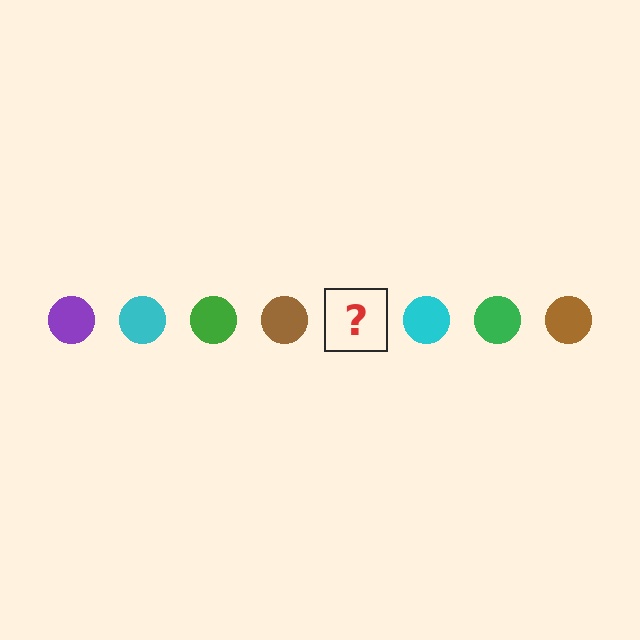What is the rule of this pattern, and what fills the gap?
The rule is that the pattern cycles through purple, cyan, green, brown circles. The gap should be filled with a purple circle.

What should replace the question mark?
The question mark should be replaced with a purple circle.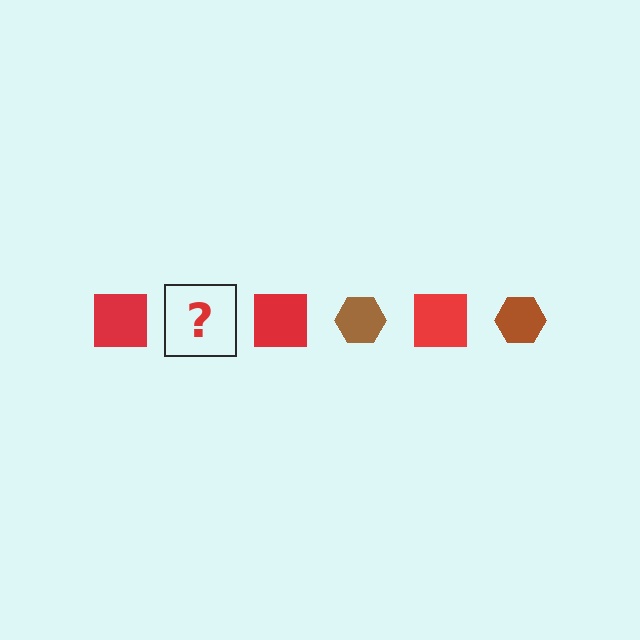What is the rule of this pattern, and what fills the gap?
The rule is that the pattern alternates between red square and brown hexagon. The gap should be filled with a brown hexagon.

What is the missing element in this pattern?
The missing element is a brown hexagon.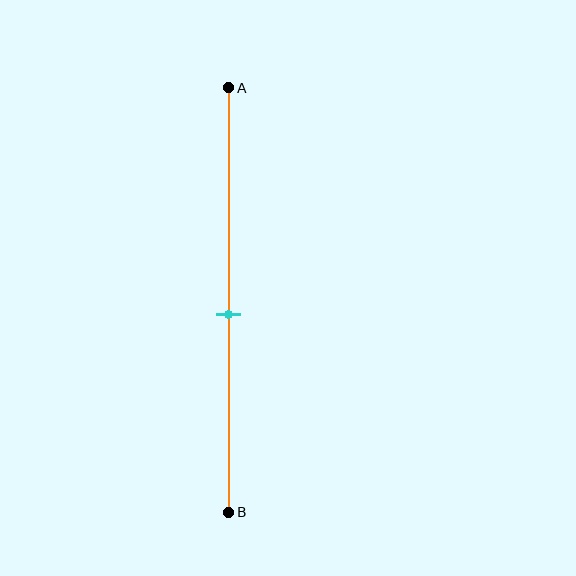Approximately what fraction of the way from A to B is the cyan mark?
The cyan mark is approximately 55% of the way from A to B.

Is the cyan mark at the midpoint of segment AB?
No, the mark is at about 55% from A, not at the 50% midpoint.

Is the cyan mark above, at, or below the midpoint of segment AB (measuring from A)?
The cyan mark is below the midpoint of segment AB.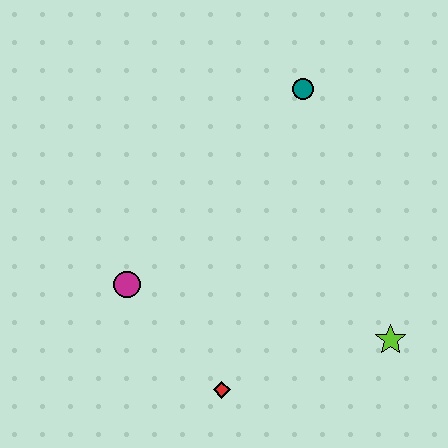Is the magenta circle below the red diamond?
No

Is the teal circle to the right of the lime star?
No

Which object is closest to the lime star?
The red diamond is closest to the lime star.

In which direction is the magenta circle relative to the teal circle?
The magenta circle is below the teal circle.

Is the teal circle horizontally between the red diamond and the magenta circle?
No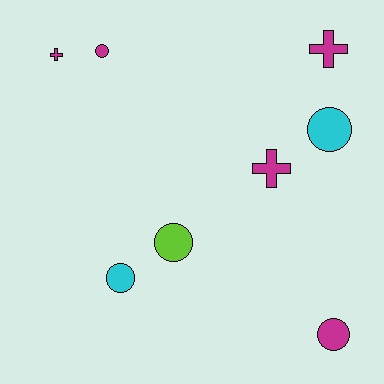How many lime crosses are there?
There are no lime crosses.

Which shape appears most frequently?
Circle, with 5 objects.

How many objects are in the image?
There are 8 objects.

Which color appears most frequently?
Magenta, with 5 objects.